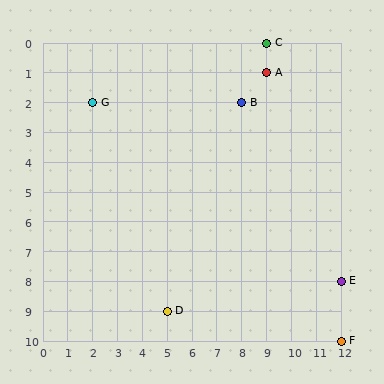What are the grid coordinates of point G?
Point G is at grid coordinates (2, 2).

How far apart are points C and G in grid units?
Points C and G are 7 columns and 2 rows apart (about 7.3 grid units diagonally).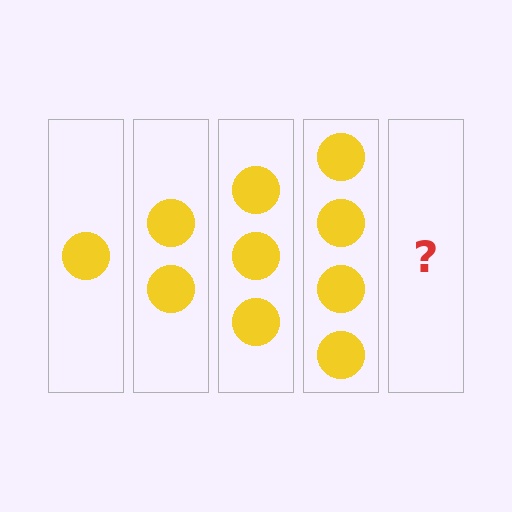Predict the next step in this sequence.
The next step is 5 circles.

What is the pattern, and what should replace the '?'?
The pattern is that each step adds one more circle. The '?' should be 5 circles.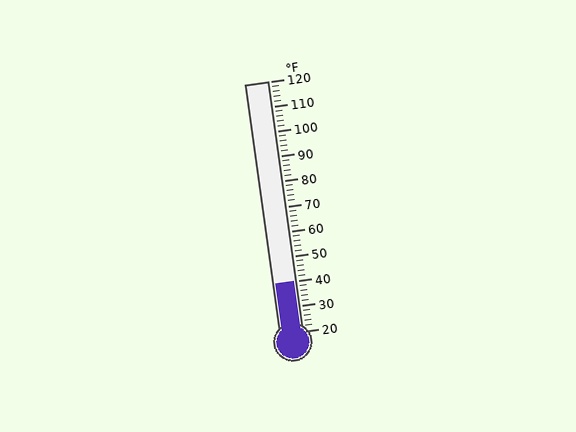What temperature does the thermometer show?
The thermometer shows approximately 40°F.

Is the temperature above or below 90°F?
The temperature is below 90°F.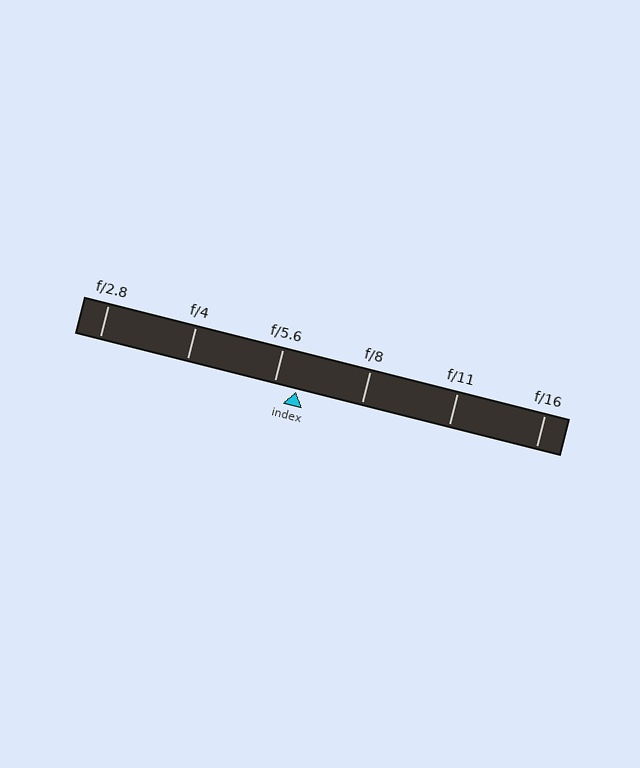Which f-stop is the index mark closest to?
The index mark is closest to f/5.6.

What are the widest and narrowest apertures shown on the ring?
The widest aperture shown is f/2.8 and the narrowest is f/16.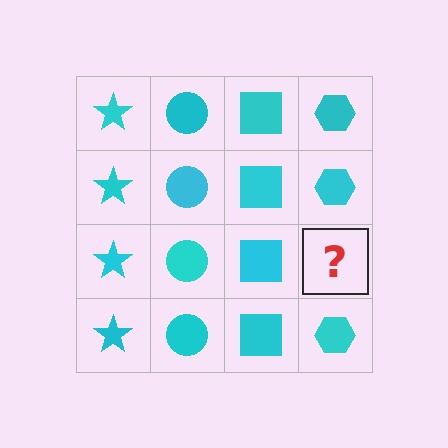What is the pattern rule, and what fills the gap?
The rule is that each column has a consistent shape. The gap should be filled with a cyan hexagon.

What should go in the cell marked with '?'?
The missing cell should contain a cyan hexagon.